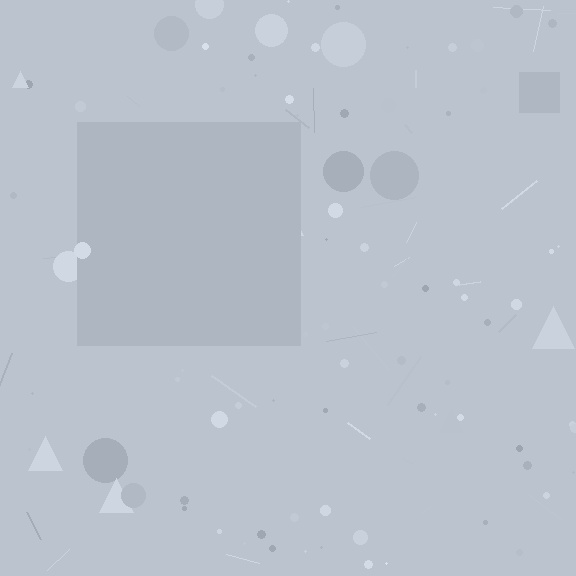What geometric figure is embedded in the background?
A square is embedded in the background.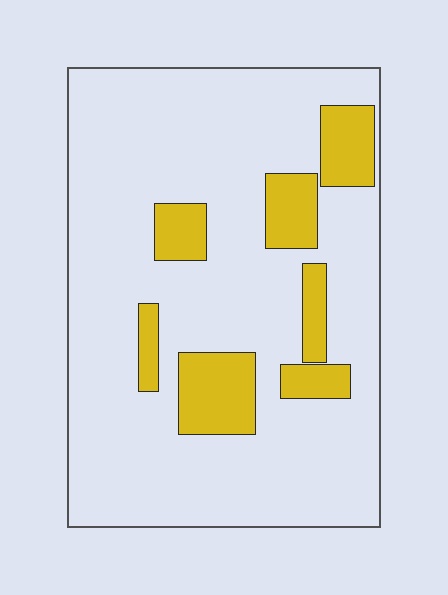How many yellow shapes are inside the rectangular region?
7.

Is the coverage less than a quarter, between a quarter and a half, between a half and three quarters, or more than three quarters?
Less than a quarter.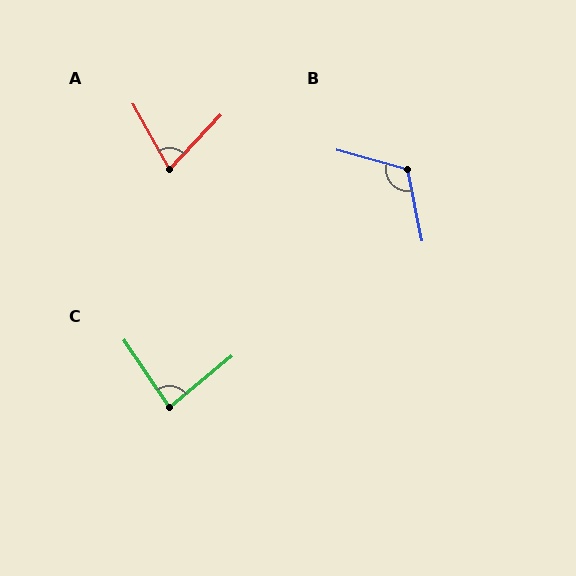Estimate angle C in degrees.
Approximately 85 degrees.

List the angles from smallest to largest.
A (72°), C (85°), B (117°).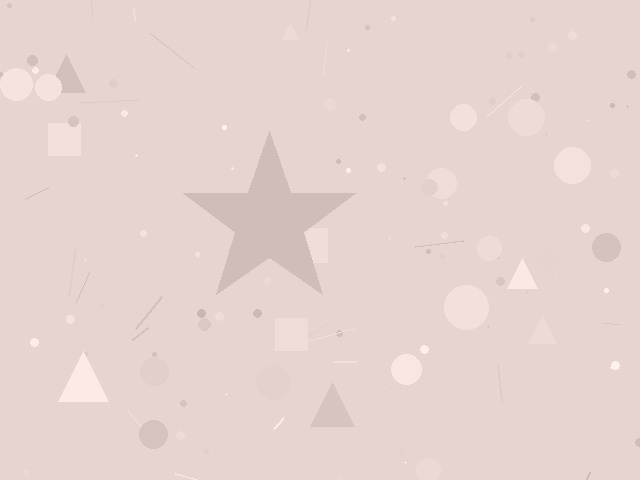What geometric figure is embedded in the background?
A star is embedded in the background.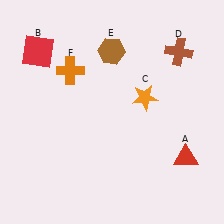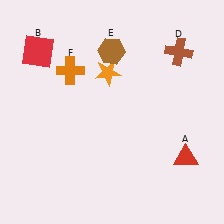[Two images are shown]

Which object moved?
The orange star (C) moved left.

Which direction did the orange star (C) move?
The orange star (C) moved left.